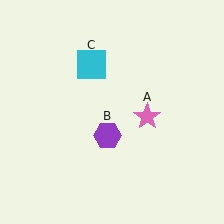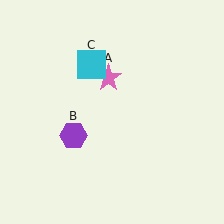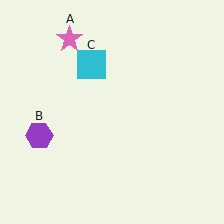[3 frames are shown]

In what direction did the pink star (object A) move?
The pink star (object A) moved up and to the left.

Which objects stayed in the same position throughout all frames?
Cyan square (object C) remained stationary.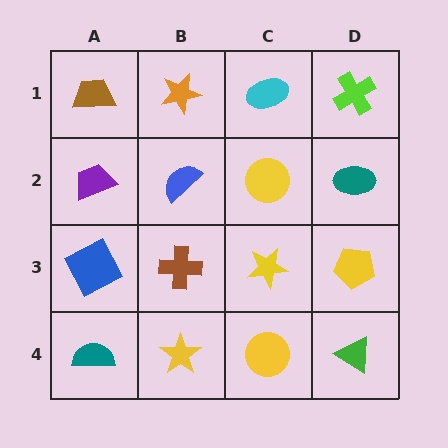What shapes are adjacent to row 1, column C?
A yellow circle (row 2, column C), an orange star (row 1, column B), a lime cross (row 1, column D).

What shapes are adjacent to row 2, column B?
An orange star (row 1, column B), a brown cross (row 3, column B), a purple trapezoid (row 2, column A), a yellow circle (row 2, column C).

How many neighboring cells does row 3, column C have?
4.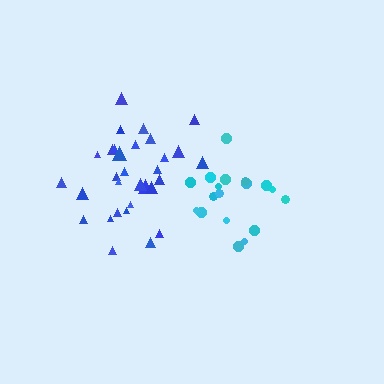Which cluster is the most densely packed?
Blue.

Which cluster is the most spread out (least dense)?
Cyan.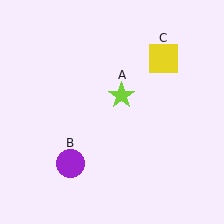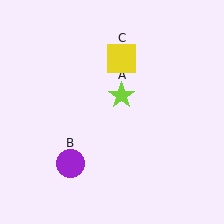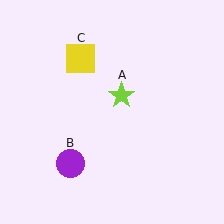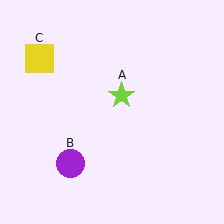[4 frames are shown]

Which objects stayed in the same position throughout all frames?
Lime star (object A) and purple circle (object B) remained stationary.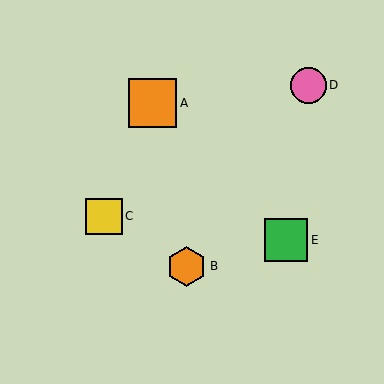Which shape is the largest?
The orange square (labeled A) is the largest.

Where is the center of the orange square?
The center of the orange square is at (153, 103).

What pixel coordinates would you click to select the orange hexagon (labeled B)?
Click at (187, 266) to select the orange hexagon B.